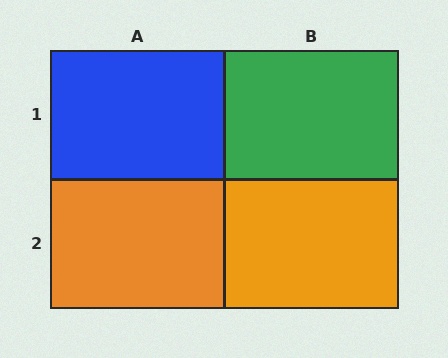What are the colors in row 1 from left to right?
Blue, green.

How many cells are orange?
2 cells are orange.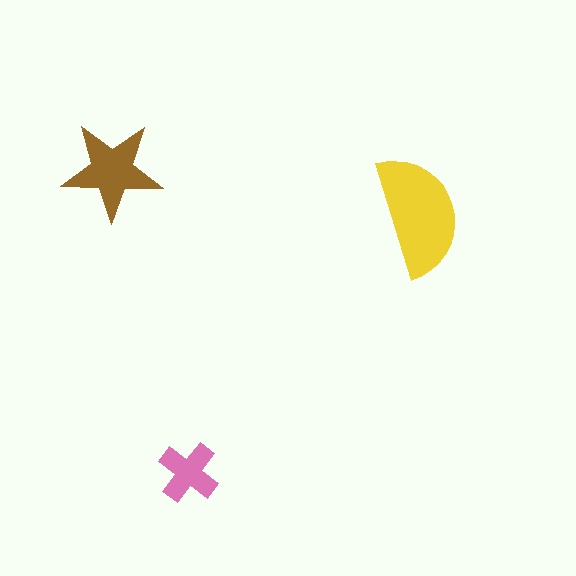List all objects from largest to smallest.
The yellow semicircle, the brown star, the pink cross.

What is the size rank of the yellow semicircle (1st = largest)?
1st.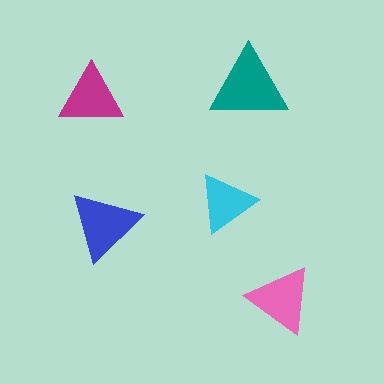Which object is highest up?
The teal triangle is topmost.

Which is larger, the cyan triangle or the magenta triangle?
The magenta one.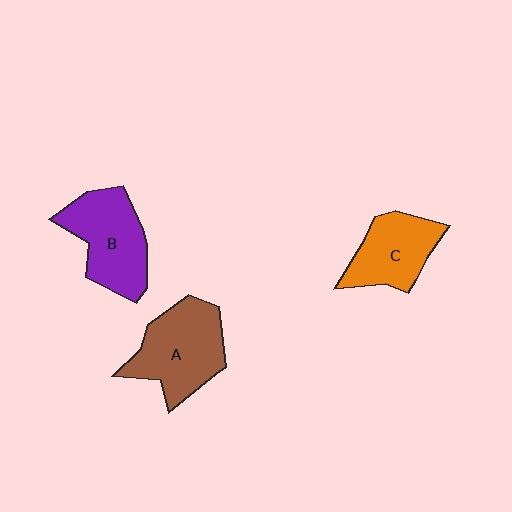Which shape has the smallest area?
Shape C (orange).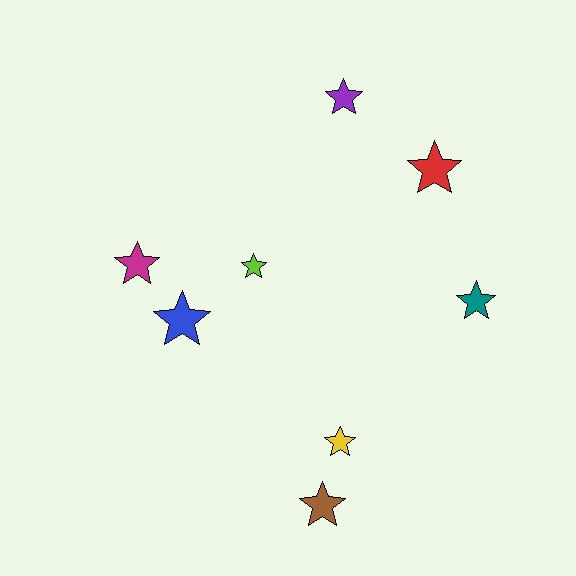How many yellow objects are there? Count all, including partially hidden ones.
There is 1 yellow object.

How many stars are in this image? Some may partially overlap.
There are 8 stars.